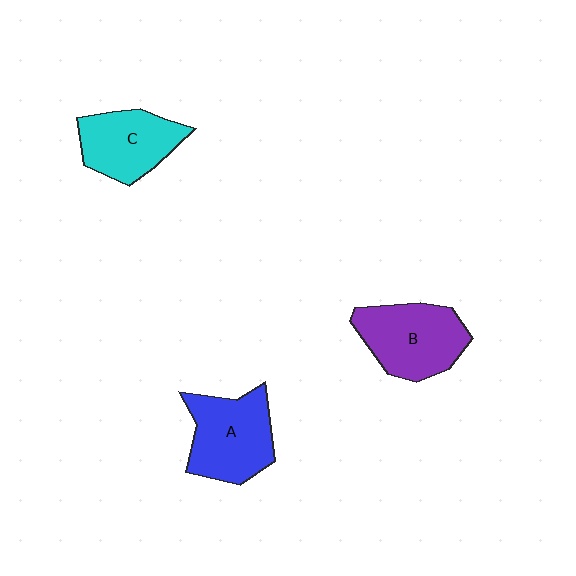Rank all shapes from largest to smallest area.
From largest to smallest: B (purple), A (blue), C (cyan).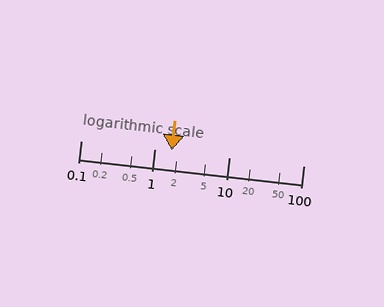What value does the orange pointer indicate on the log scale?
The pointer indicates approximately 1.7.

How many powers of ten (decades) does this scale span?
The scale spans 3 decades, from 0.1 to 100.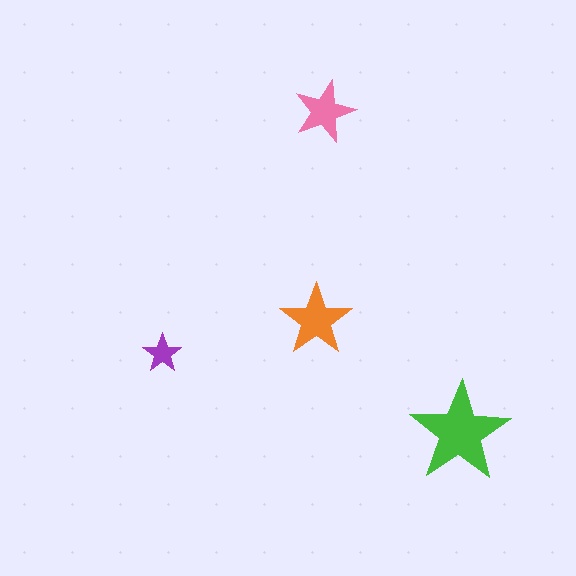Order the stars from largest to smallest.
the green one, the orange one, the pink one, the purple one.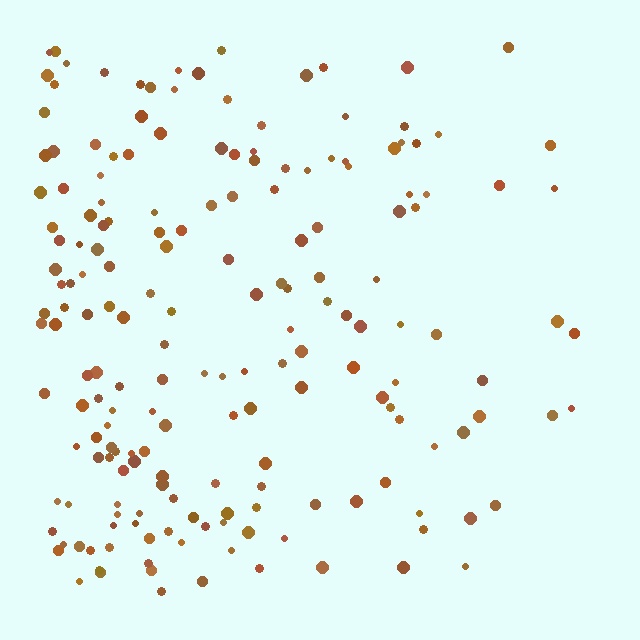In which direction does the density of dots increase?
From right to left, with the left side densest.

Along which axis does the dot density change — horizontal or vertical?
Horizontal.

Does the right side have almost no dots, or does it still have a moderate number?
Still a moderate number, just noticeably fewer than the left.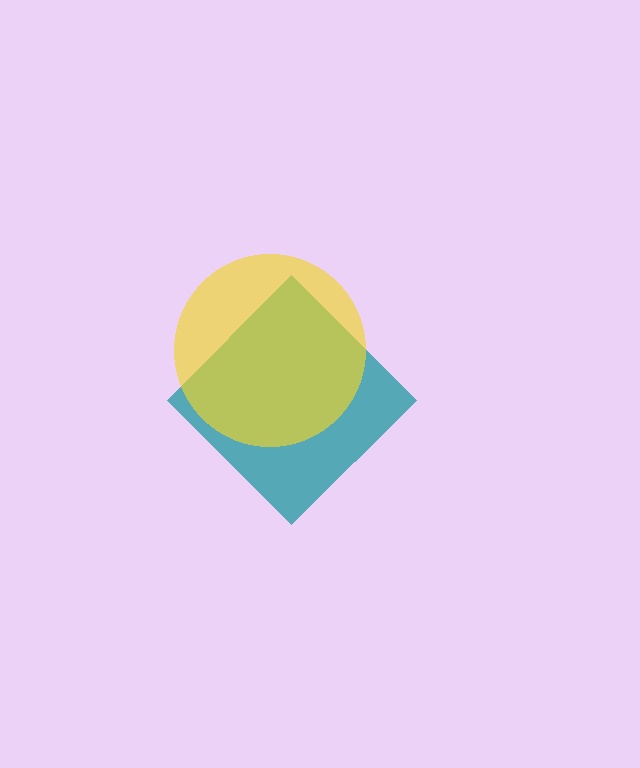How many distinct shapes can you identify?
There are 2 distinct shapes: a teal diamond, a yellow circle.